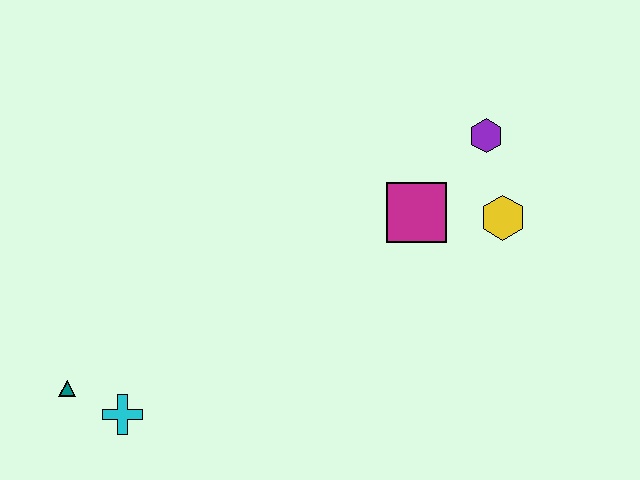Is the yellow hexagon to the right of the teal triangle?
Yes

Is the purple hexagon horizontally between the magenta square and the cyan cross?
No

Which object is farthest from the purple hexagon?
The teal triangle is farthest from the purple hexagon.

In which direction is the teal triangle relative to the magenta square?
The teal triangle is to the left of the magenta square.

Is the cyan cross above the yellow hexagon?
No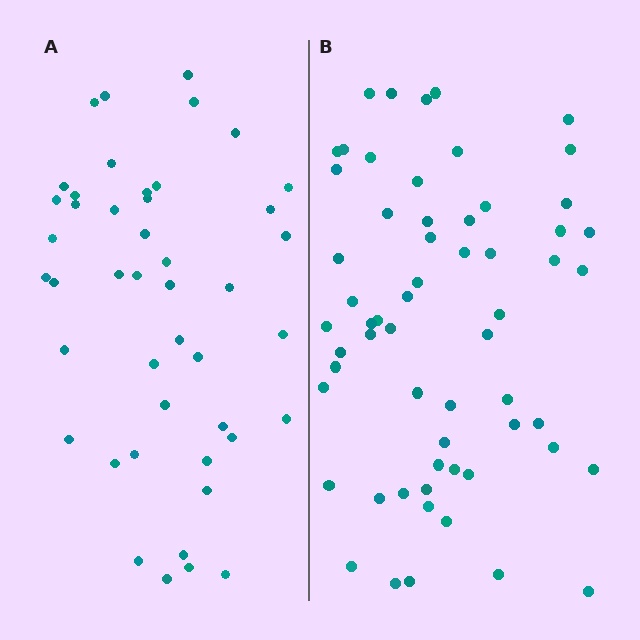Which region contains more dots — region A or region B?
Region B (the right region) has more dots.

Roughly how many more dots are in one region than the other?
Region B has approximately 15 more dots than region A.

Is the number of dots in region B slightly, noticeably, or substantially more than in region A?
Region B has noticeably more, but not dramatically so. The ratio is roughly 1.3 to 1.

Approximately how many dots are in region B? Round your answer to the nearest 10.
About 60 dots.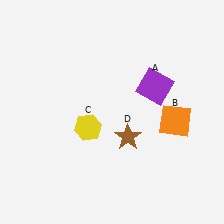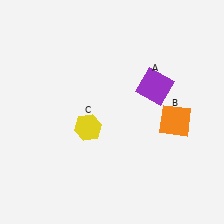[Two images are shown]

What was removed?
The brown star (D) was removed in Image 2.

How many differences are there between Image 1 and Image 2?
There is 1 difference between the two images.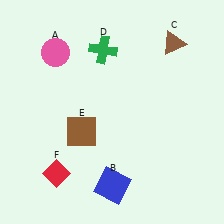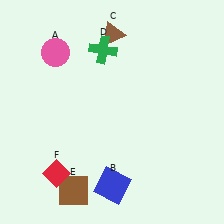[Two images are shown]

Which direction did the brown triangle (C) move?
The brown triangle (C) moved left.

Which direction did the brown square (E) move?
The brown square (E) moved down.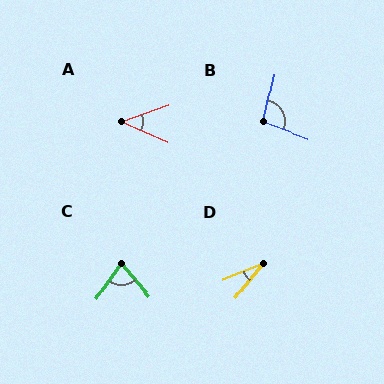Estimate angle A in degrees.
Approximately 42 degrees.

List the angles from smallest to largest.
D (29°), A (42°), C (75°), B (97°).